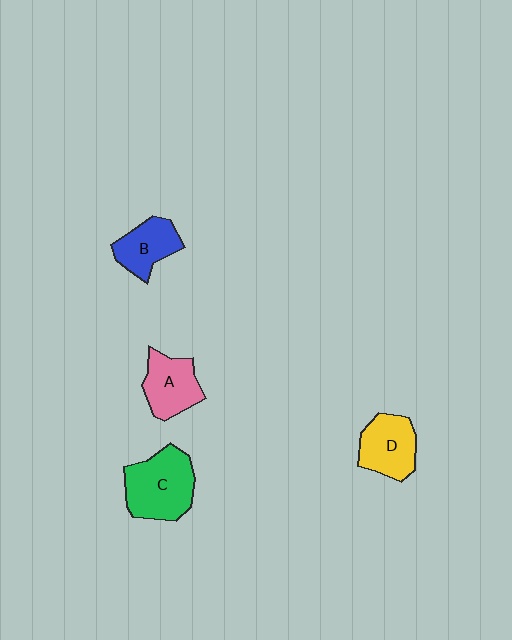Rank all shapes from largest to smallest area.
From largest to smallest: C (green), D (yellow), A (pink), B (blue).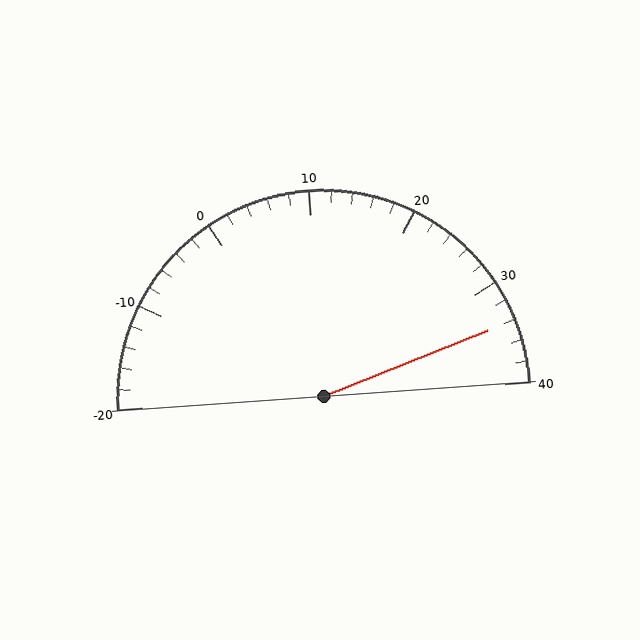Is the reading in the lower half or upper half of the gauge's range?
The reading is in the upper half of the range (-20 to 40).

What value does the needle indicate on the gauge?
The needle indicates approximately 34.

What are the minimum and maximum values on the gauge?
The gauge ranges from -20 to 40.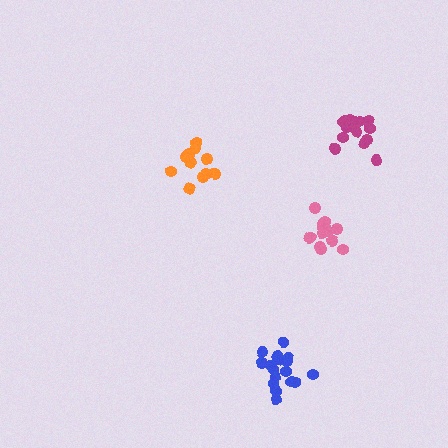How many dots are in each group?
Group 1: 14 dots, Group 2: 17 dots, Group 3: 14 dots, Group 4: 12 dots (57 total).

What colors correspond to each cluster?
The clusters are colored: magenta, blue, pink, orange.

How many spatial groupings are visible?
There are 4 spatial groupings.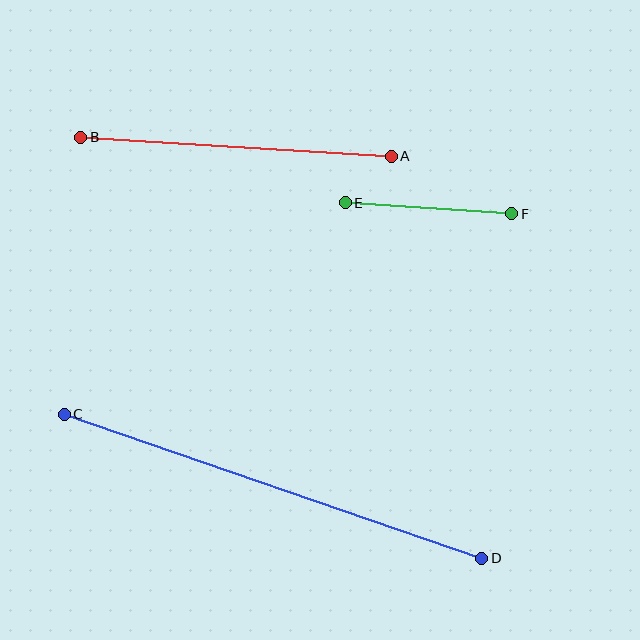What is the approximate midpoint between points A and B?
The midpoint is at approximately (236, 147) pixels.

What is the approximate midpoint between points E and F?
The midpoint is at approximately (429, 208) pixels.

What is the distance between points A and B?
The distance is approximately 311 pixels.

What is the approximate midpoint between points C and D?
The midpoint is at approximately (273, 486) pixels.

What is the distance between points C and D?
The distance is approximately 441 pixels.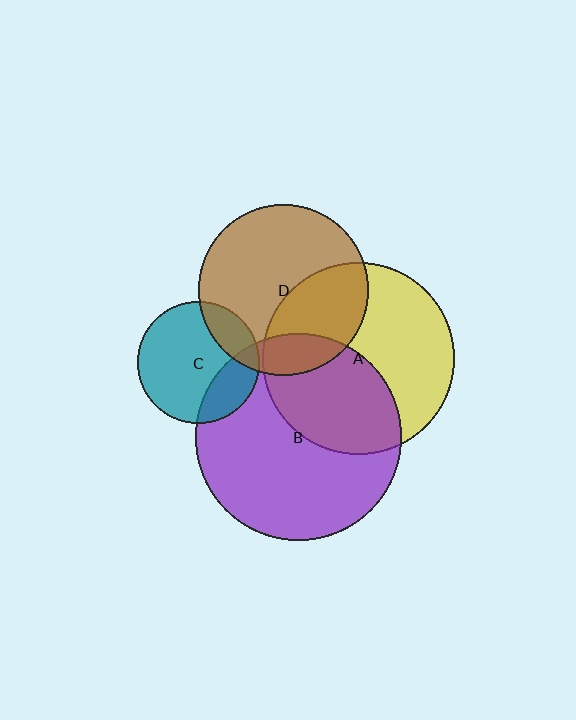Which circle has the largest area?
Circle B (purple).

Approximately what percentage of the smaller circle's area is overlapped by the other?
Approximately 25%.